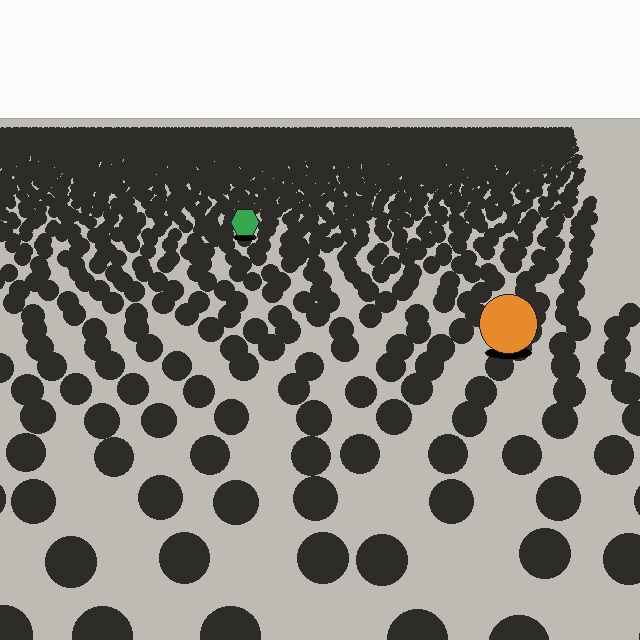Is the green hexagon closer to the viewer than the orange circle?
No. The orange circle is closer — you can tell from the texture gradient: the ground texture is coarser near it.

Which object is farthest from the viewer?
The green hexagon is farthest from the viewer. It appears smaller and the ground texture around it is denser.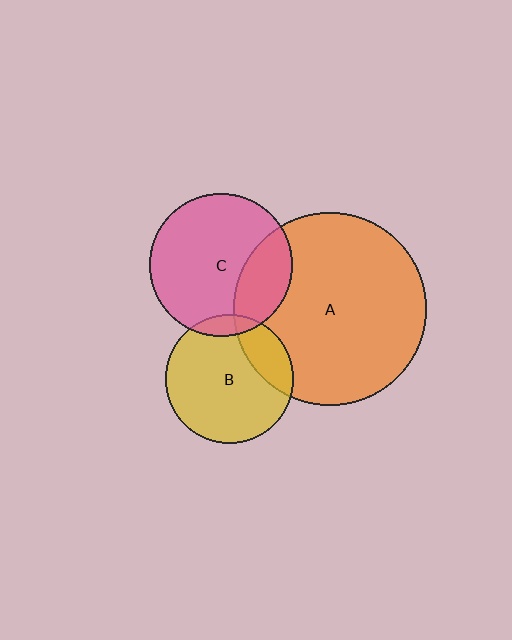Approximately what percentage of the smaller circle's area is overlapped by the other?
Approximately 20%.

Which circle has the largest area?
Circle A (orange).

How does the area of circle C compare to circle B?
Approximately 1.2 times.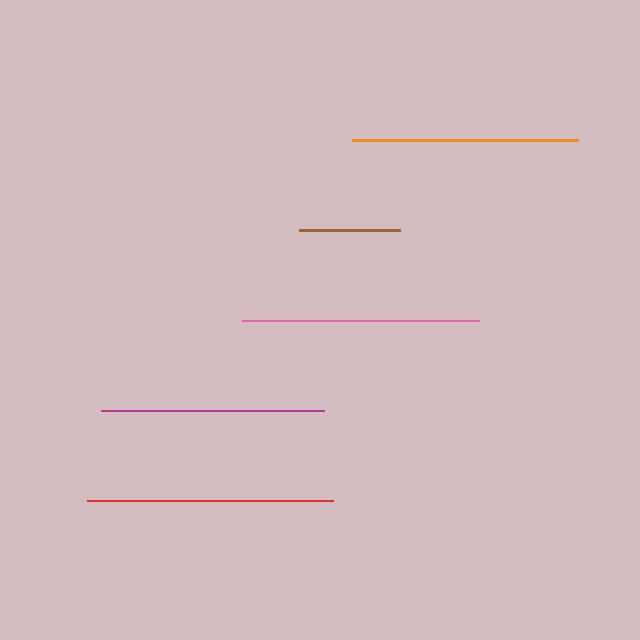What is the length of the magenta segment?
The magenta segment is approximately 223 pixels long.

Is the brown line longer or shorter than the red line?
The red line is longer than the brown line.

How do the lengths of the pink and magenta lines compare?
The pink and magenta lines are approximately the same length.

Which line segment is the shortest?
The brown line is the shortest at approximately 101 pixels.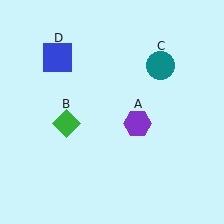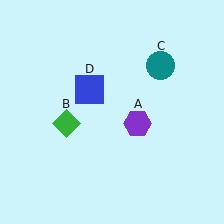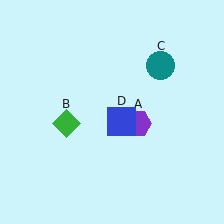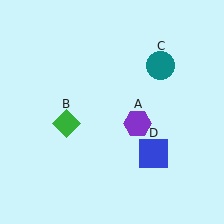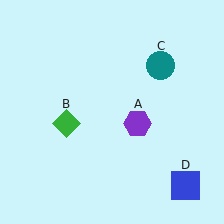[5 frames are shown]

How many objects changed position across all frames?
1 object changed position: blue square (object D).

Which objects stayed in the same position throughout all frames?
Purple hexagon (object A) and green diamond (object B) and teal circle (object C) remained stationary.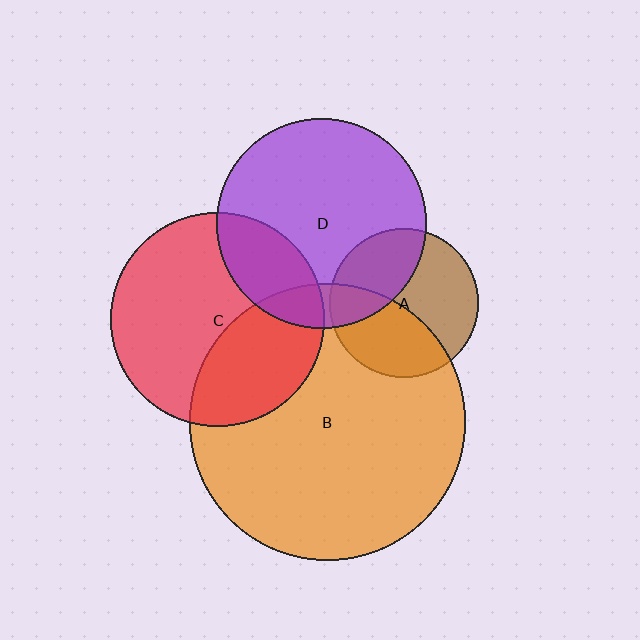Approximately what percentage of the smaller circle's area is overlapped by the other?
Approximately 40%.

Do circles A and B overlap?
Yes.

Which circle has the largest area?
Circle B (orange).